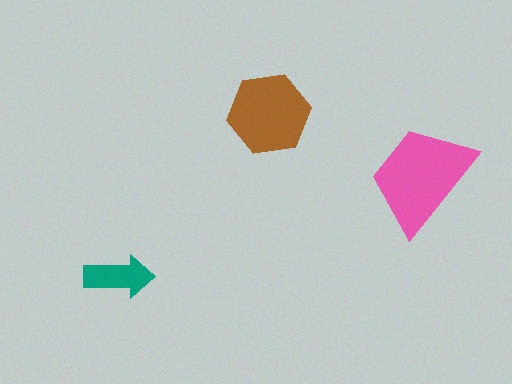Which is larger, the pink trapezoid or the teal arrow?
The pink trapezoid.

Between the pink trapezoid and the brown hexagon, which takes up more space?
The pink trapezoid.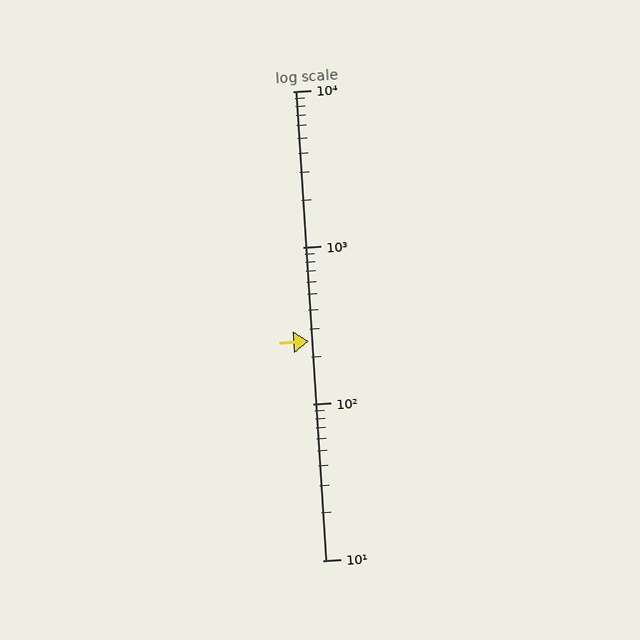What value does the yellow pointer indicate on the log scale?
The pointer indicates approximately 250.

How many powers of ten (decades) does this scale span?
The scale spans 3 decades, from 10 to 10000.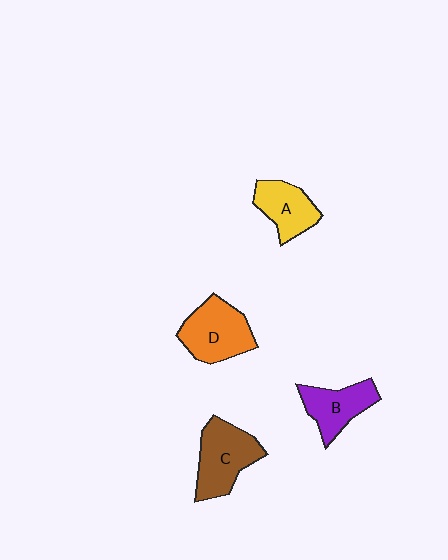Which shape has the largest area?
Shape C (brown).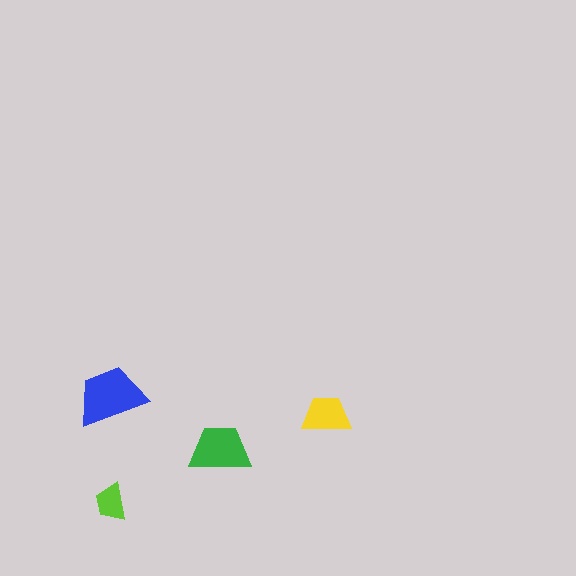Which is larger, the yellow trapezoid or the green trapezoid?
The green one.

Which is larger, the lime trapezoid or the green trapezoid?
The green one.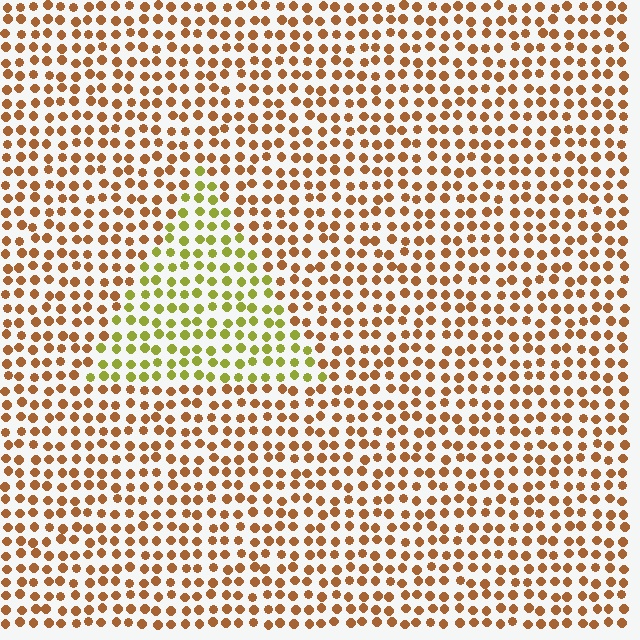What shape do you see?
I see a triangle.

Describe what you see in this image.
The image is filled with small brown elements in a uniform arrangement. A triangle-shaped region is visible where the elements are tinted to a slightly different hue, forming a subtle color boundary.